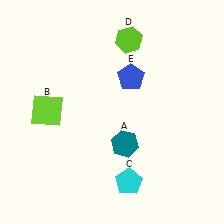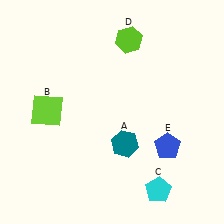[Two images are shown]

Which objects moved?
The objects that moved are: the cyan pentagon (C), the blue pentagon (E).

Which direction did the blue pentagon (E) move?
The blue pentagon (E) moved down.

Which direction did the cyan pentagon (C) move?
The cyan pentagon (C) moved right.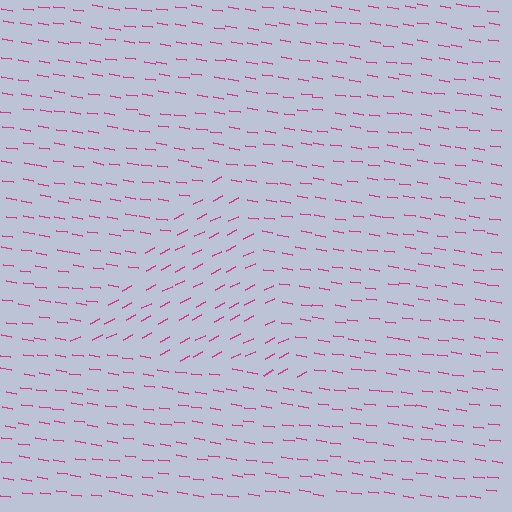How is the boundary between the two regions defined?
The boundary is defined purely by a change in line orientation (approximately 36 degrees difference). All lines are the same color and thickness.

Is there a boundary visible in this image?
Yes, there is a texture boundary formed by a change in line orientation.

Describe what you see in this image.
The image is filled with small magenta line segments. A triangle region in the image has lines oriented differently from the surrounding lines, creating a visible texture boundary.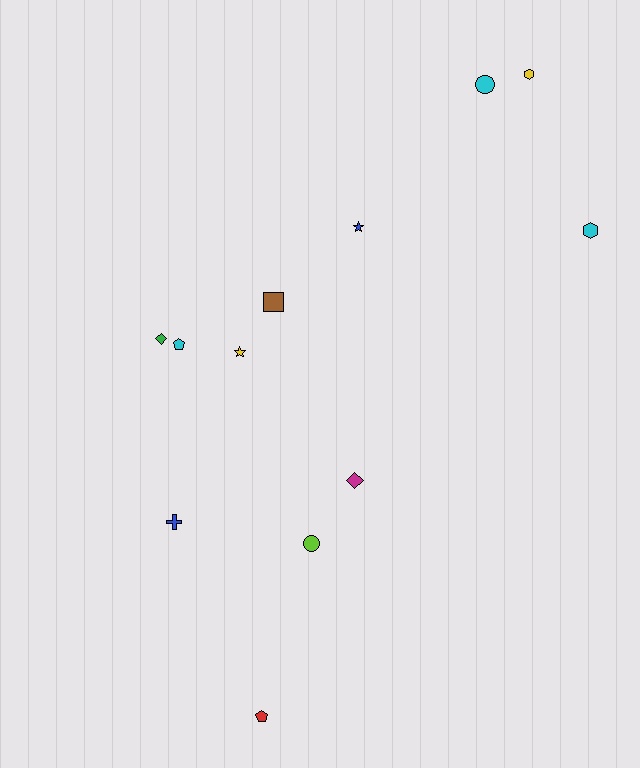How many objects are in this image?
There are 12 objects.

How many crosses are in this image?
There is 1 cross.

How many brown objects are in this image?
There is 1 brown object.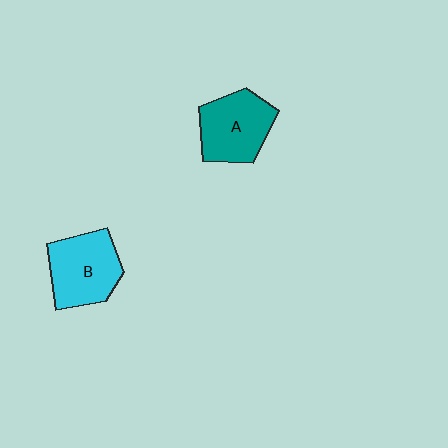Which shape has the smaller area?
Shape A (teal).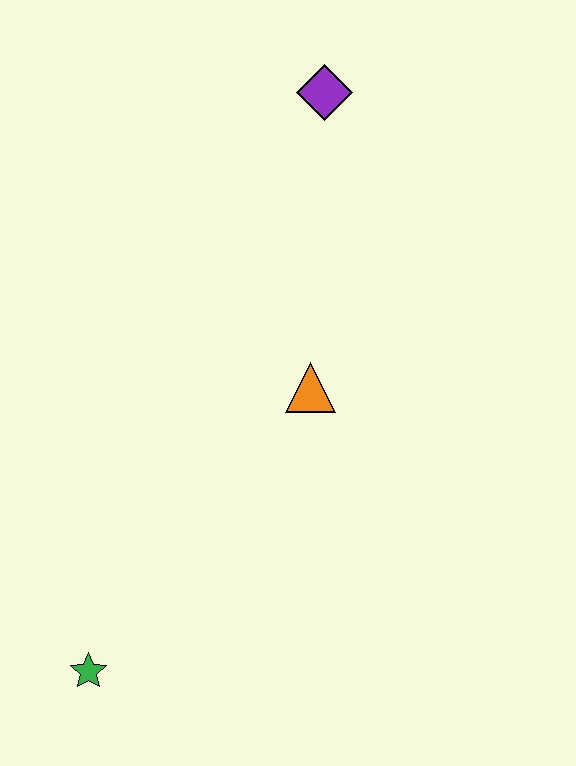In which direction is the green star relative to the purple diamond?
The green star is below the purple diamond.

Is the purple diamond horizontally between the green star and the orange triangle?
No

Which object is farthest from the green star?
The purple diamond is farthest from the green star.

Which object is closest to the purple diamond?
The orange triangle is closest to the purple diamond.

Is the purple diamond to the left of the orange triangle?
No